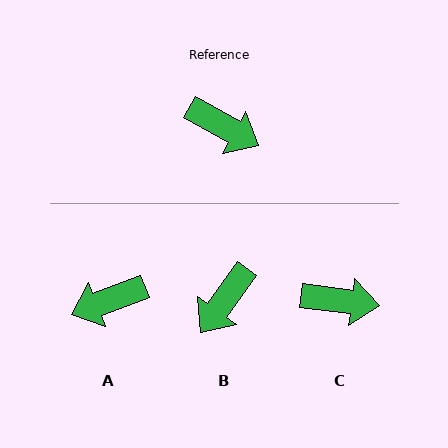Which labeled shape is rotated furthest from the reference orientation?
A, about 130 degrees away.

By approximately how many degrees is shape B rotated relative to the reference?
Approximately 97 degrees clockwise.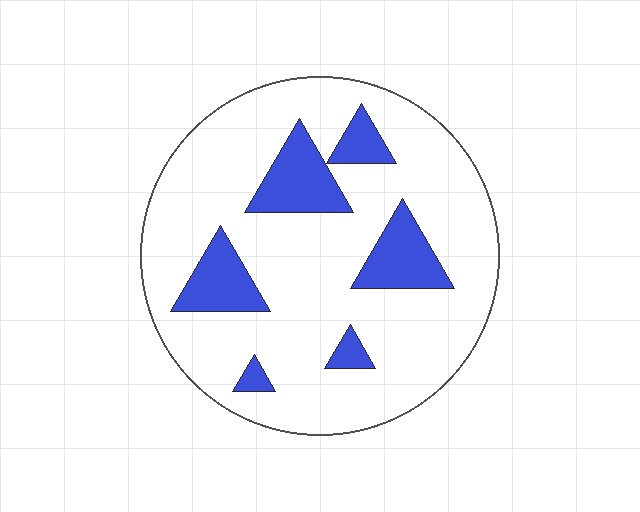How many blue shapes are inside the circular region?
6.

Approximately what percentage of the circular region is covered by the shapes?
Approximately 20%.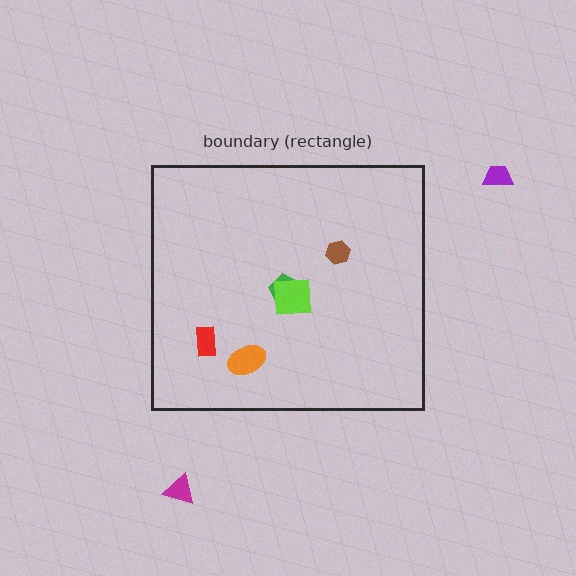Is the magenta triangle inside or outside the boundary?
Outside.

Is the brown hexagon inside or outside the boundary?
Inside.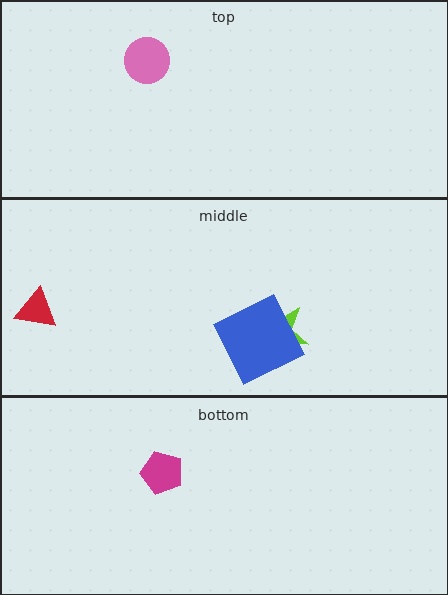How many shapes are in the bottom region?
1.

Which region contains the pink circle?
The top region.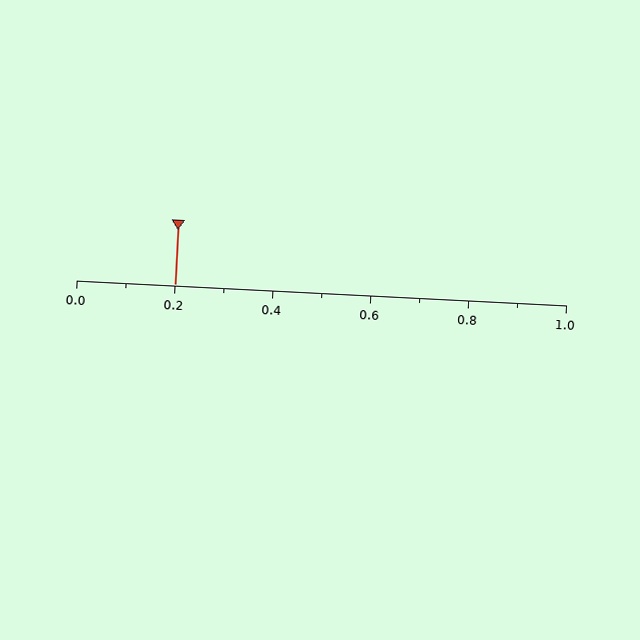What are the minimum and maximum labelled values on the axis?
The axis runs from 0.0 to 1.0.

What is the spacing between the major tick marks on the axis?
The major ticks are spaced 0.2 apart.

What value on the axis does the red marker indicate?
The marker indicates approximately 0.2.